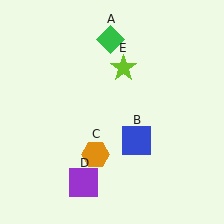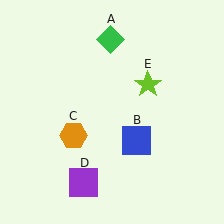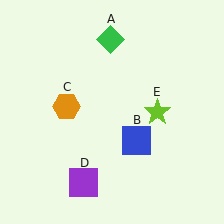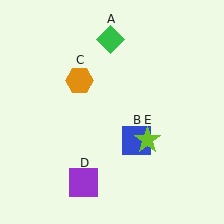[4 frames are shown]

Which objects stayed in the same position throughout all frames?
Green diamond (object A) and blue square (object B) and purple square (object D) remained stationary.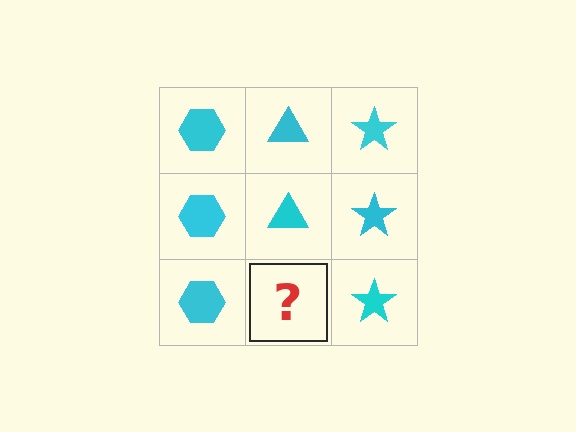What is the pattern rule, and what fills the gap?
The rule is that each column has a consistent shape. The gap should be filled with a cyan triangle.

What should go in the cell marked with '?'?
The missing cell should contain a cyan triangle.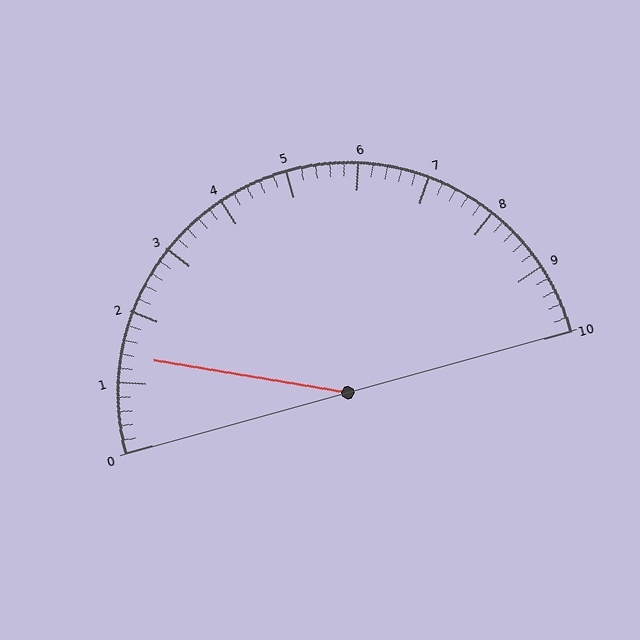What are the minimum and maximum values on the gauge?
The gauge ranges from 0 to 10.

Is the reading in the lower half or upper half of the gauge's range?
The reading is in the lower half of the range (0 to 10).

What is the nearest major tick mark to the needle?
The nearest major tick mark is 1.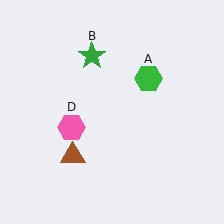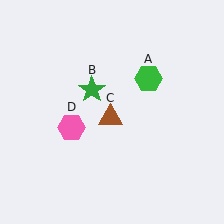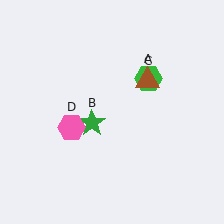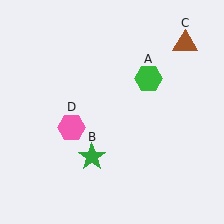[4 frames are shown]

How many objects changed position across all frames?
2 objects changed position: green star (object B), brown triangle (object C).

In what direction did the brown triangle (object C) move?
The brown triangle (object C) moved up and to the right.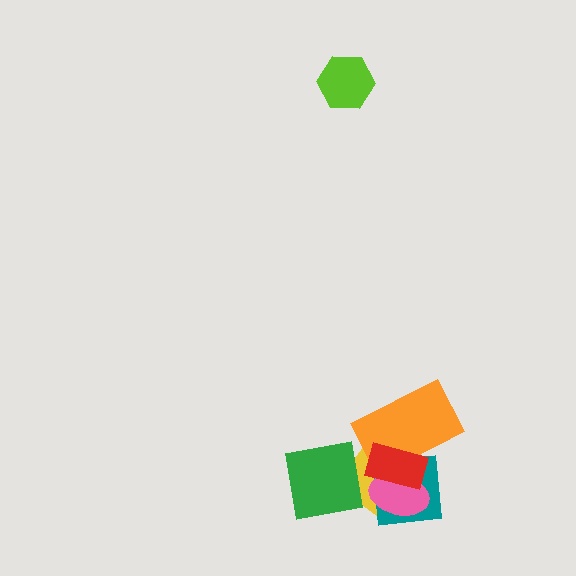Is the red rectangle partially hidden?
No, no other shape covers it.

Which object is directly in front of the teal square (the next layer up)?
The pink ellipse is directly in front of the teal square.